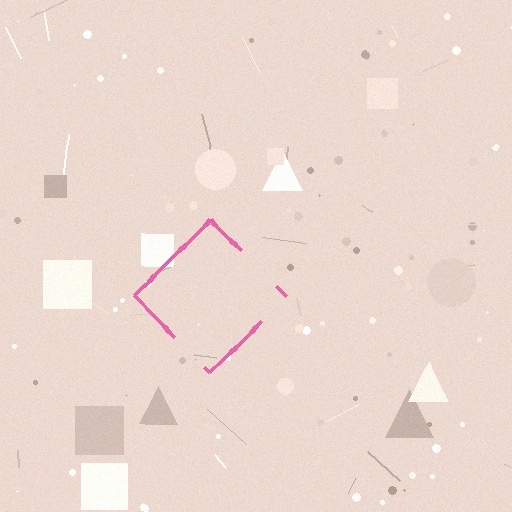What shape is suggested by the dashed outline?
The dashed outline suggests a diamond.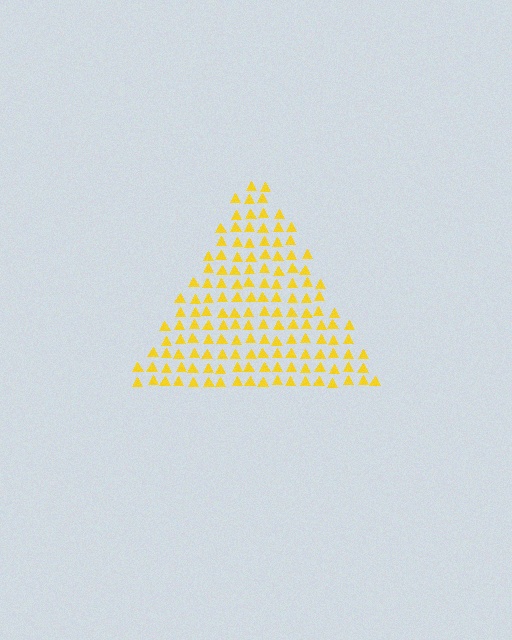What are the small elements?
The small elements are triangles.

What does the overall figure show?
The overall figure shows a triangle.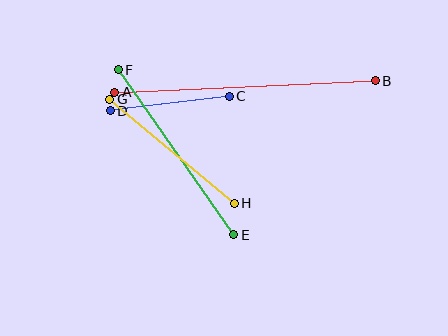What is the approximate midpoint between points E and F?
The midpoint is at approximately (176, 152) pixels.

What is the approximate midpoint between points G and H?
The midpoint is at approximately (172, 151) pixels.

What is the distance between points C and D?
The distance is approximately 120 pixels.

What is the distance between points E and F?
The distance is approximately 201 pixels.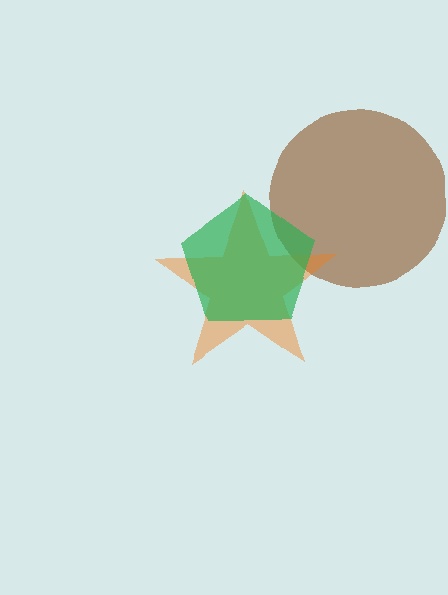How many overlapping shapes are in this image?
There are 3 overlapping shapes in the image.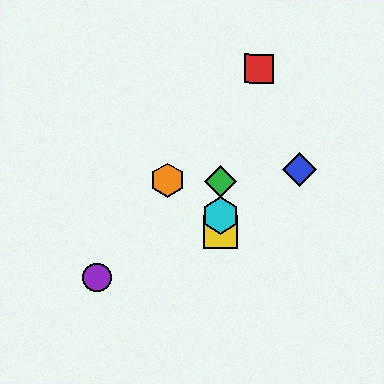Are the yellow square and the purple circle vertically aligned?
No, the yellow square is at x≈220 and the purple circle is at x≈97.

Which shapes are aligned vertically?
The green diamond, the yellow square, the cyan hexagon are aligned vertically.